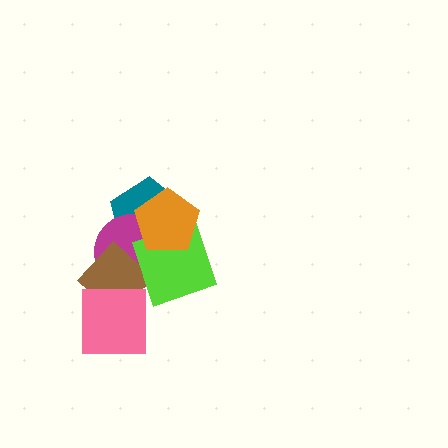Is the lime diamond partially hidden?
Yes, it is partially covered by another shape.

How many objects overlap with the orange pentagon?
3 objects overlap with the orange pentagon.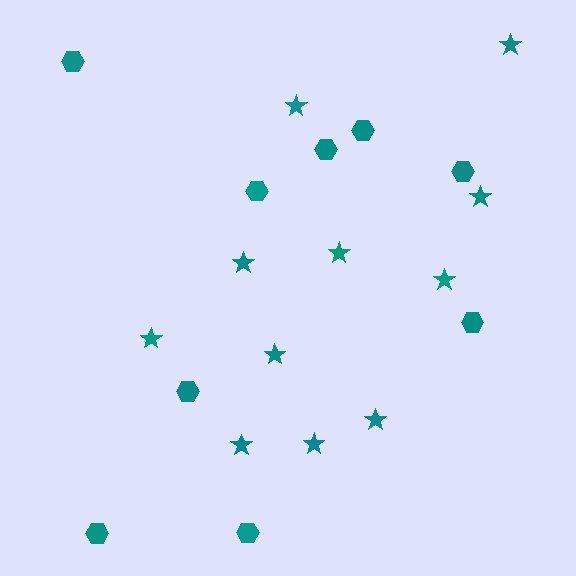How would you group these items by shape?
There are 2 groups: one group of stars (11) and one group of hexagons (9).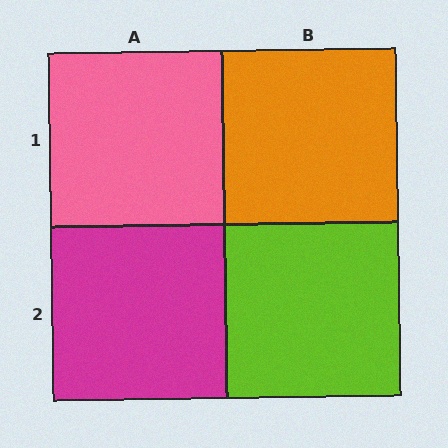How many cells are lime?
1 cell is lime.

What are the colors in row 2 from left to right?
Magenta, lime.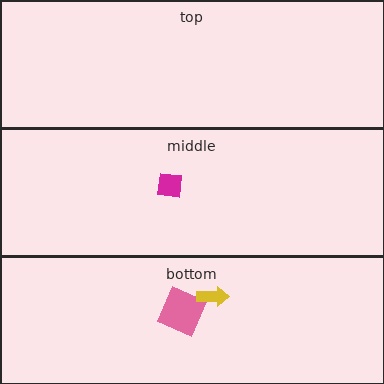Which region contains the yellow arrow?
The bottom region.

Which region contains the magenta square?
The middle region.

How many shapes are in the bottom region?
2.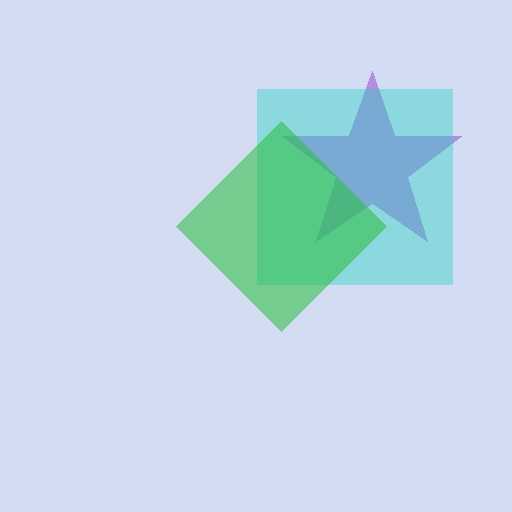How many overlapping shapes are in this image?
There are 3 overlapping shapes in the image.